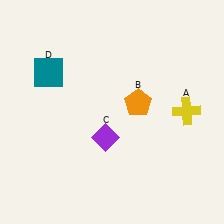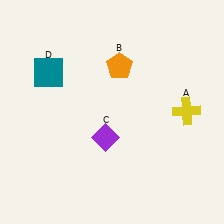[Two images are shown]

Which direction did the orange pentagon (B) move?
The orange pentagon (B) moved up.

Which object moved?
The orange pentagon (B) moved up.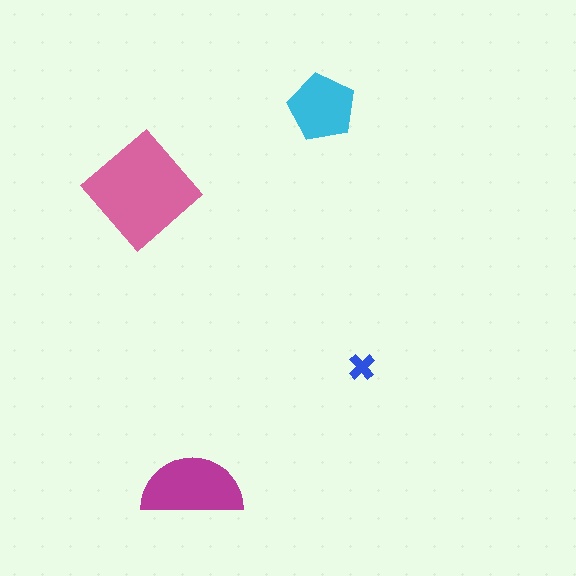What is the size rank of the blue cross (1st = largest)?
4th.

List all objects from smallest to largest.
The blue cross, the cyan pentagon, the magenta semicircle, the pink diamond.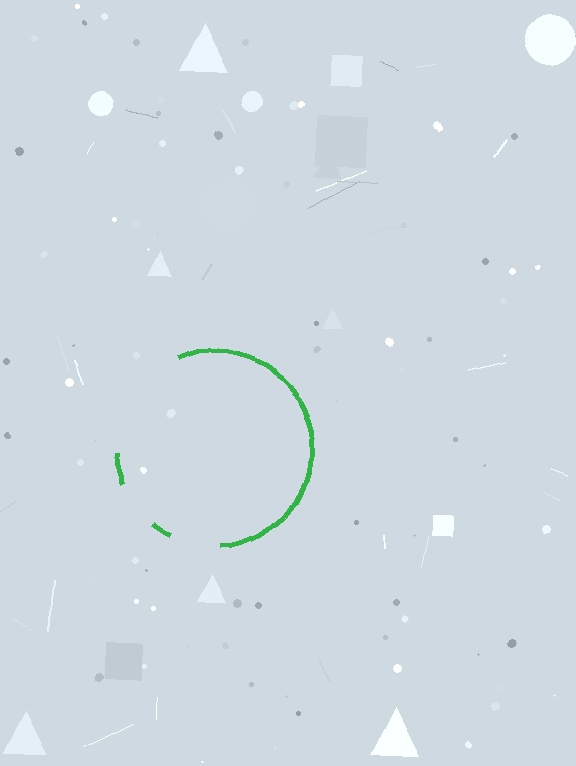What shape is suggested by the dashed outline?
The dashed outline suggests a circle.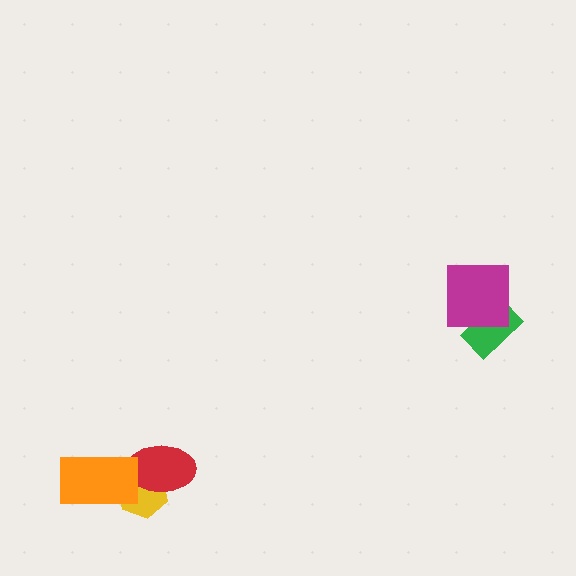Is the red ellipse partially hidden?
Yes, it is partially covered by another shape.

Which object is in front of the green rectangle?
The magenta square is in front of the green rectangle.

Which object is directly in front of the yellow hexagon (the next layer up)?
The red ellipse is directly in front of the yellow hexagon.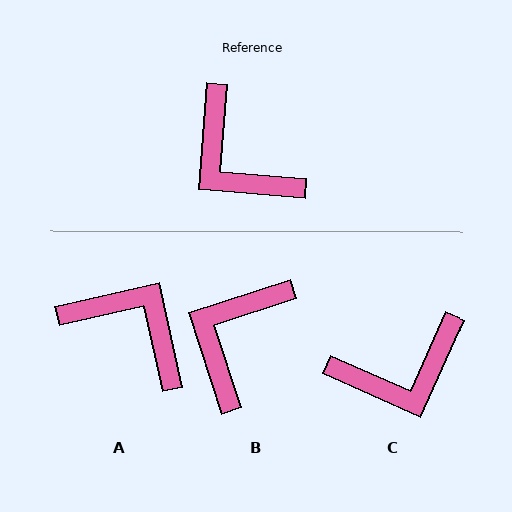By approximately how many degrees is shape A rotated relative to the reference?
Approximately 163 degrees clockwise.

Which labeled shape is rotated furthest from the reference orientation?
A, about 163 degrees away.